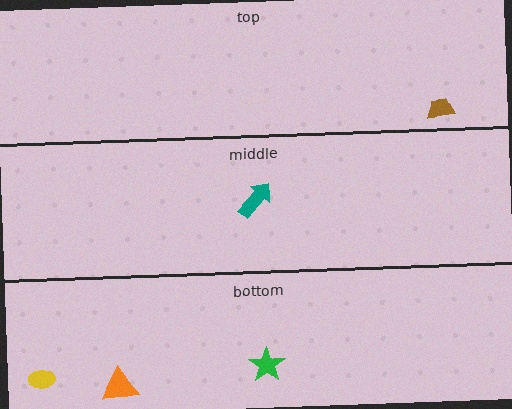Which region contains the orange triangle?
The bottom region.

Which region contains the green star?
The bottom region.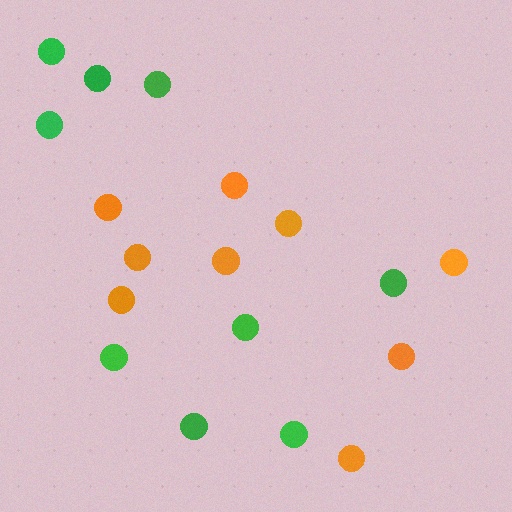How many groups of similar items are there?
There are 2 groups: one group of orange circles (9) and one group of green circles (9).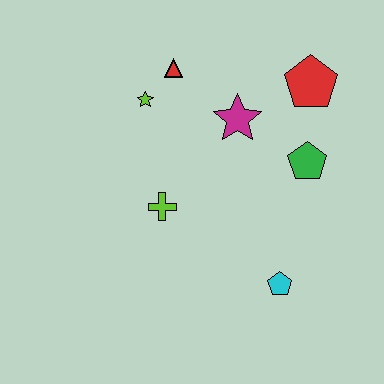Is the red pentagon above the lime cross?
Yes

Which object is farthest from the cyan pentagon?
The red triangle is farthest from the cyan pentagon.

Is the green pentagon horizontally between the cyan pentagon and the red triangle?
No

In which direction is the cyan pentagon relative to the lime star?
The cyan pentagon is below the lime star.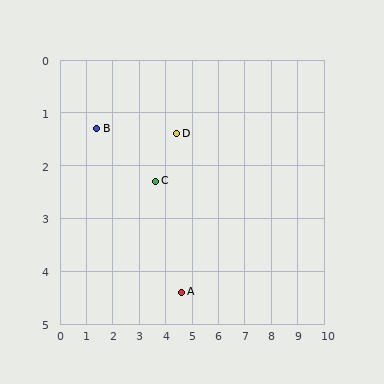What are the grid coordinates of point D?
Point D is at approximately (4.4, 1.4).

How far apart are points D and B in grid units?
Points D and B are about 3.0 grid units apart.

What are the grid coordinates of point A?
Point A is at approximately (4.6, 4.4).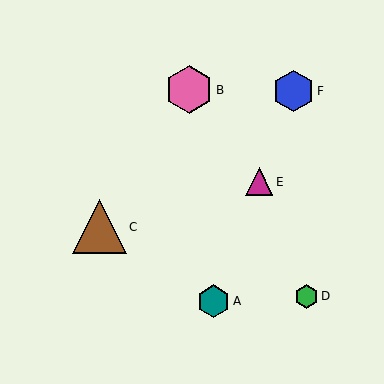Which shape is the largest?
The brown triangle (labeled C) is the largest.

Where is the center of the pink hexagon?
The center of the pink hexagon is at (189, 90).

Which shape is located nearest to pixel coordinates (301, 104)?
The blue hexagon (labeled F) at (293, 91) is nearest to that location.